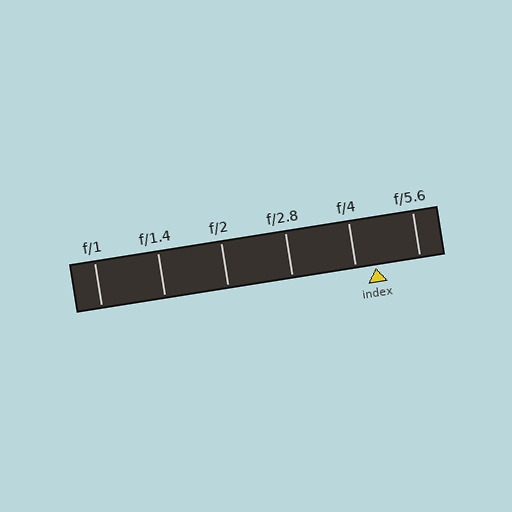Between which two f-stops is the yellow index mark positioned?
The index mark is between f/4 and f/5.6.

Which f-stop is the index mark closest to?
The index mark is closest to f/4.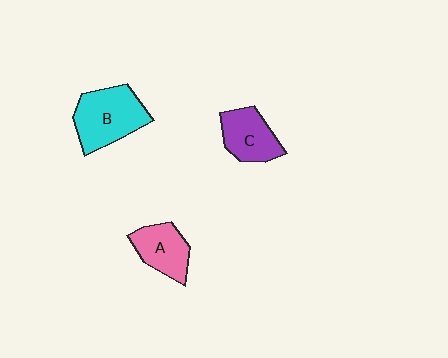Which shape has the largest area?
Shape B (cyan).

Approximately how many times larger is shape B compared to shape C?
Approximately 1.4 times.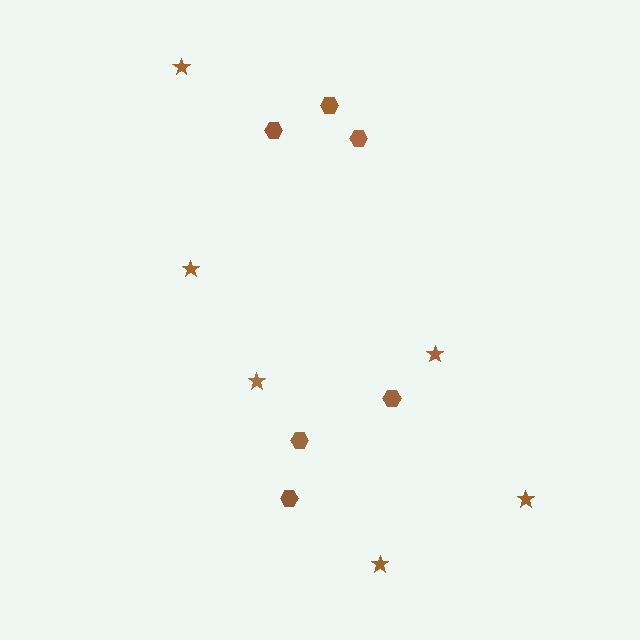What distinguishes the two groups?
There are 2 groups: one group of hexagons (6) and one group of stars (6).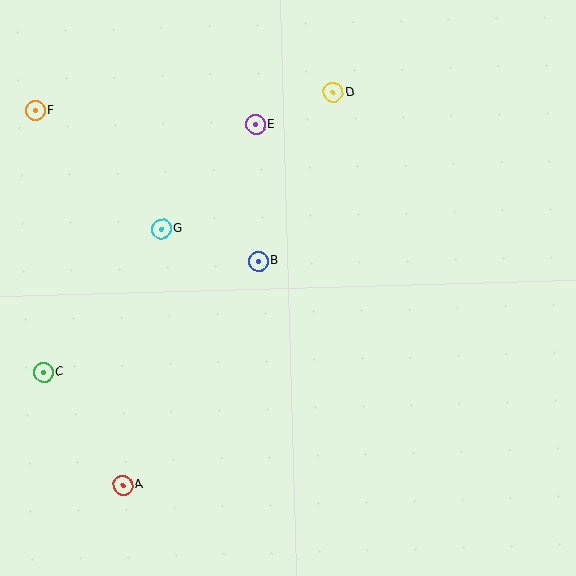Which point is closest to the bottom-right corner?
Point B is closest to the bottom-right corner.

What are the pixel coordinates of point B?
Point B is at (258, 261).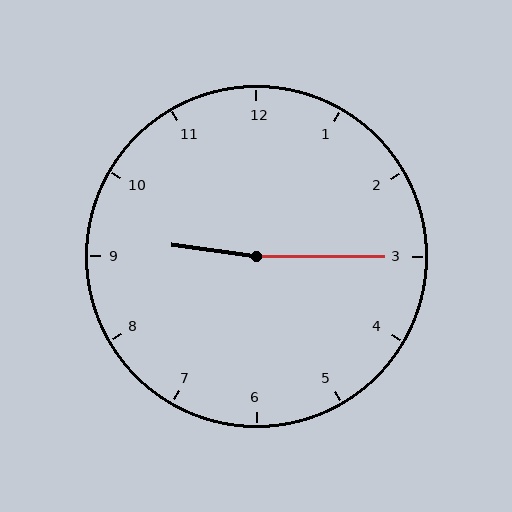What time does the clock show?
9:15.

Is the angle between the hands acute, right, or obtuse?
It is obtuse.